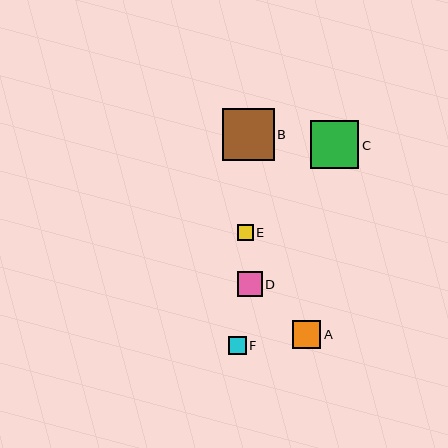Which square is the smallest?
Square E is the smallest with a size of approximately 16 pixels.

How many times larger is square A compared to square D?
Square A is approximately 1.1 times the size of square D.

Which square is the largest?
Square B is the largest with a size of approximately 52 pixels.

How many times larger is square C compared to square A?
Square C is approximately 1.7 times the size of square A.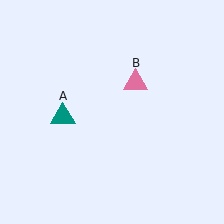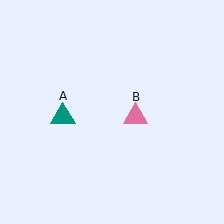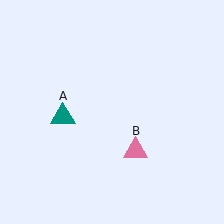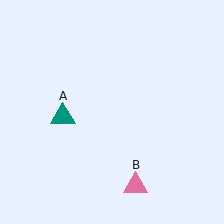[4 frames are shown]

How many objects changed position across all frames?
1 object changed position: pink triangle (object B).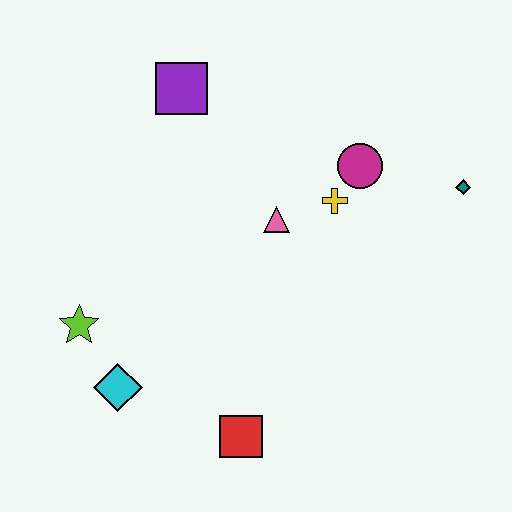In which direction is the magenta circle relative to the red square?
The magenta circle is above the red square.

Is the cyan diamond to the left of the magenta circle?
Yes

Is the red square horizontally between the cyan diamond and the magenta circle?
Yes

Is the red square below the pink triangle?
Yes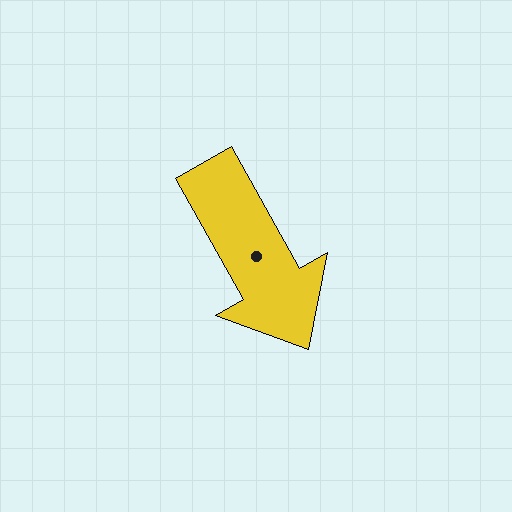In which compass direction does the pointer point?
Southeast.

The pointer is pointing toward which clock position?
Roughly 5 o'clock.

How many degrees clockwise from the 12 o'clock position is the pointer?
Approximately 151 degrees.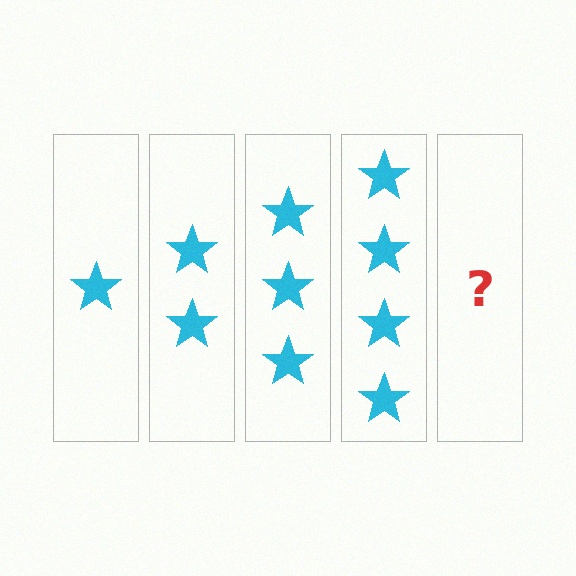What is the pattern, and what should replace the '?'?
The pattern is that each step adds one more star. The '?' should be 5 stars.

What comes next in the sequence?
The next element should be 5 stars.